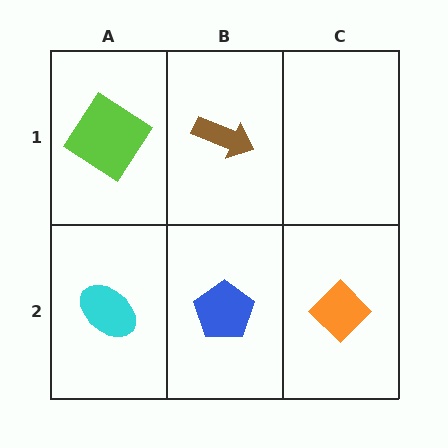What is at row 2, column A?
A cyan ellipse.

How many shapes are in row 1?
2 shapes.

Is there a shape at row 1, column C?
No, that cell is empty.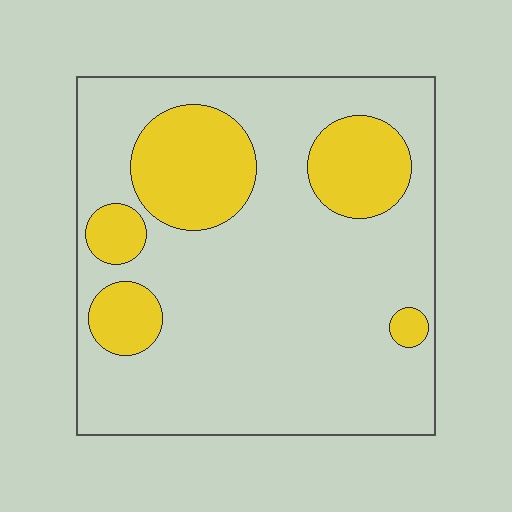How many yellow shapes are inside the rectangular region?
5.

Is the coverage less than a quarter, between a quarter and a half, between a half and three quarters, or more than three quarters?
Less than a quarter.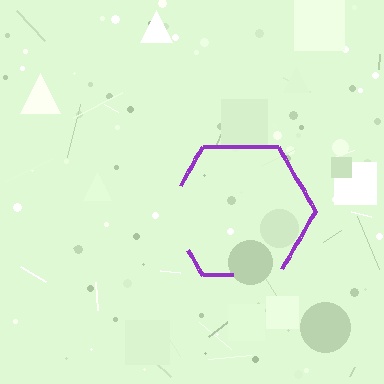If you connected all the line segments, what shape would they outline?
They would outline a hexagon.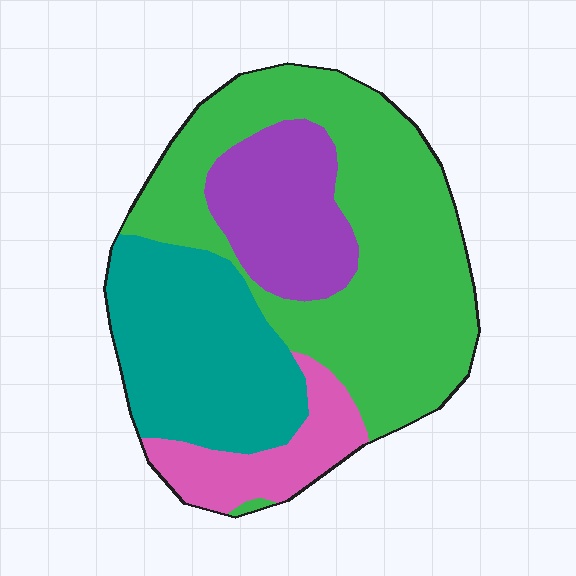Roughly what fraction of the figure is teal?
Teal takes up about one quarter (1/4) of the figure.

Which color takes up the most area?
Green, at roughly 45%.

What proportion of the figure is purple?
Purple covers 16% of the figure.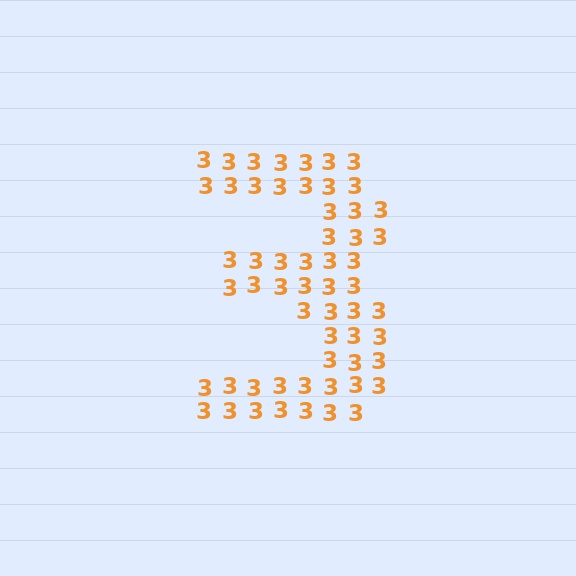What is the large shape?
The large shape is the digit 3.